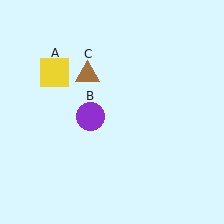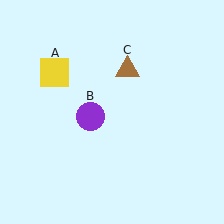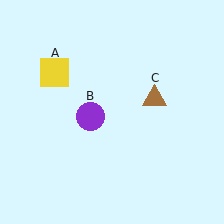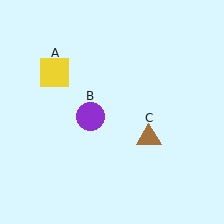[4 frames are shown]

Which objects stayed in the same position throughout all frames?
Yellow square (object A) and purple circle (object B) remained stationary.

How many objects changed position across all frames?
1 object changed position: brown triangle (object C).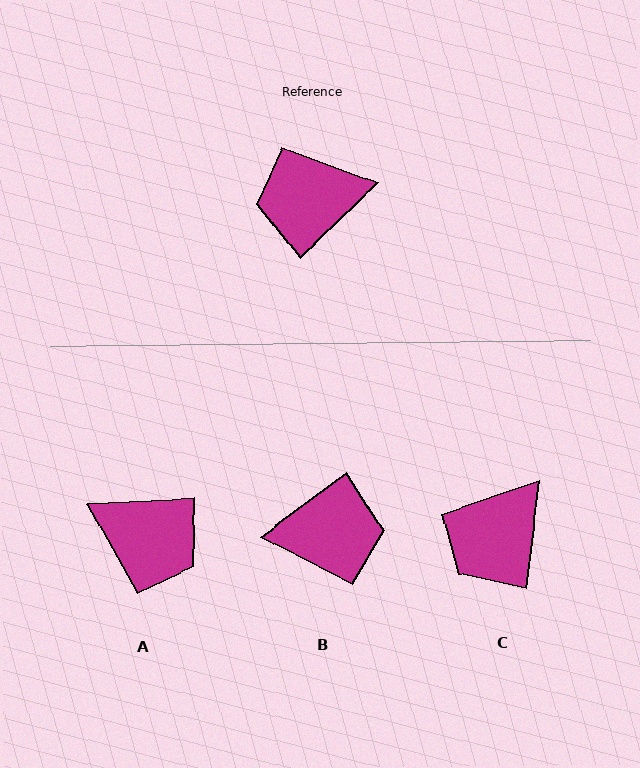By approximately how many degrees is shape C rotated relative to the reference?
Approximately 39 degrees counter-clockwise.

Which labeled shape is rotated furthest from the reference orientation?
B, about 173 degrees away.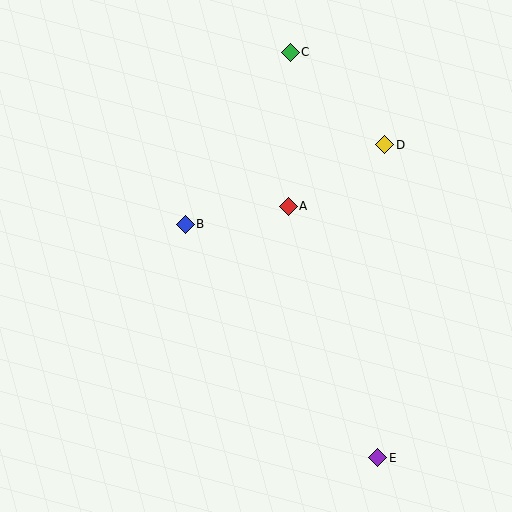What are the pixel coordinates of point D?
Point D is at (385, 145).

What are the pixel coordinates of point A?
Point A is at (288, 206).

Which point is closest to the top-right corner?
Point D is closest to the top-right corner.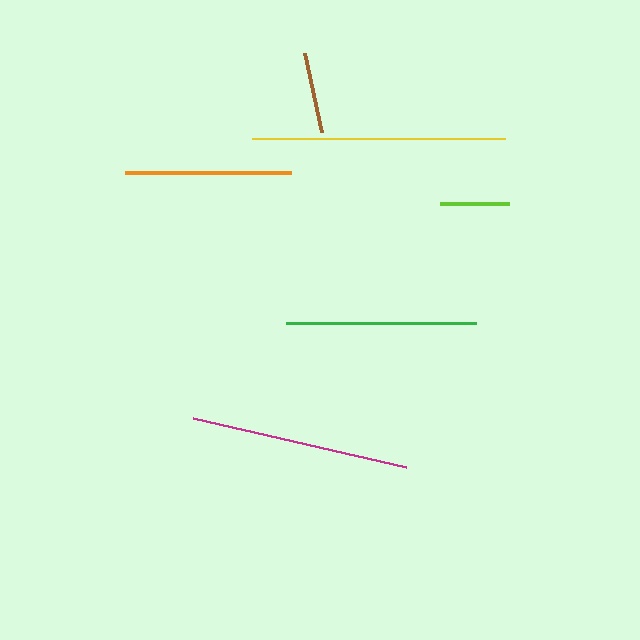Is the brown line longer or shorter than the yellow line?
The yellow line is longer than the brown line.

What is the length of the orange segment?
The orange segment is approximately 166 pixels long.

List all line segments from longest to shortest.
From longest to shortest: yellow, magenta, green, orange, brown, lime.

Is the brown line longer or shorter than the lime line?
The brown line is longer than the lime line.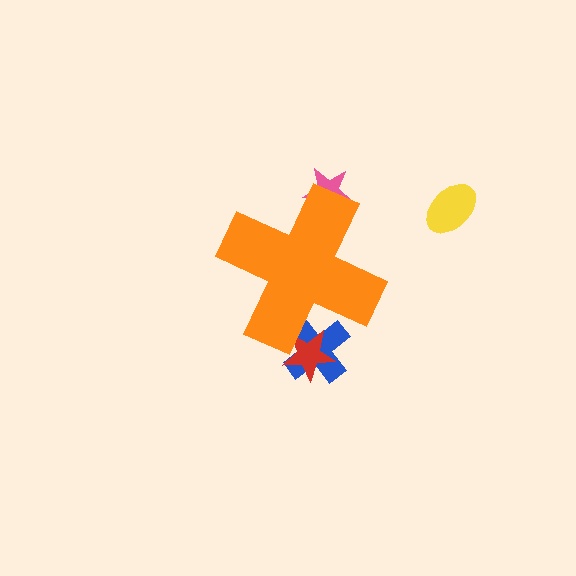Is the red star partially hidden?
Yes, the red star is partially hidden behind the orange cross.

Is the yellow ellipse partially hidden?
No, the yellow ellipse is fully visible.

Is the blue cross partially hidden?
Yes, the blue cross is partially hidden behind the orange cross.